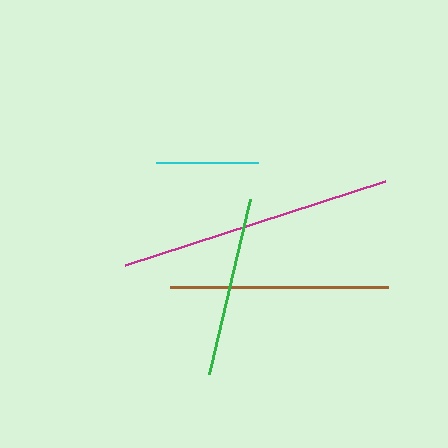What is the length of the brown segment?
The brown segment is approximately 218 pixels long.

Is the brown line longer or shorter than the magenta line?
The magenta line is longer than the brown line.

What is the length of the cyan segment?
The cyan segment is approximately 101 pixels long.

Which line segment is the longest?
The magenta line is the longest at approximately 274 pixels.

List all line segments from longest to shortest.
From longest to shortest: magenta, brown, green, cyan.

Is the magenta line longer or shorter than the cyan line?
The magenta line is longer than the cyan line.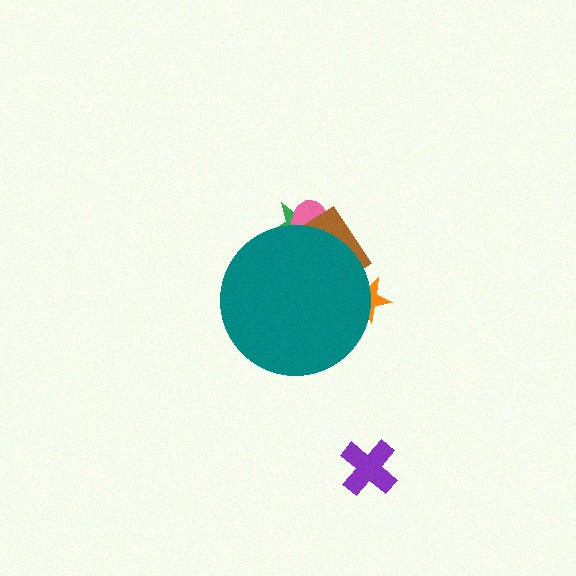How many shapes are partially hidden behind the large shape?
4 shapes are partially hidden.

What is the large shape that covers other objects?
A teal circle.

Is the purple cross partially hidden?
No, the purple cross is fully visible.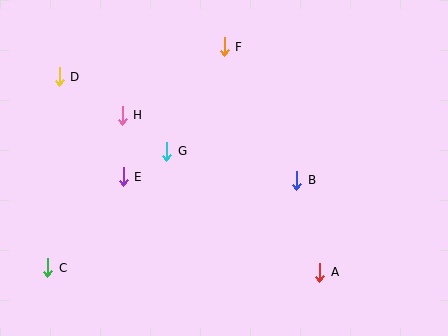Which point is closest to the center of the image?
Point G at (167, 151) is closest to the center.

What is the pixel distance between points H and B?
The distance between H and B is 186 pixels.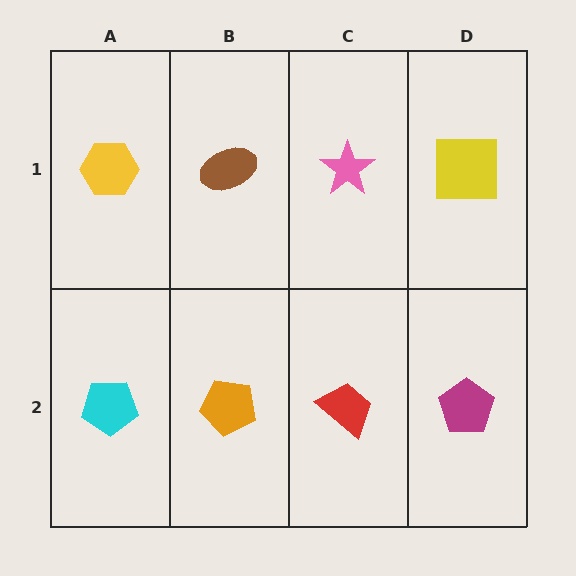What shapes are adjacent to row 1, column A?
A cyan pentagon (row 2, column A), a brown ellipse (row 1, column B).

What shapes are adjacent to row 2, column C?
A pink star (row 1, column C), an orange pentagon (row 2, column B), a magenta pentagon (row 2, column D).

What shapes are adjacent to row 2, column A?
A yellow hexagon (row 1, column A), an orange pentagon (row 2, column B).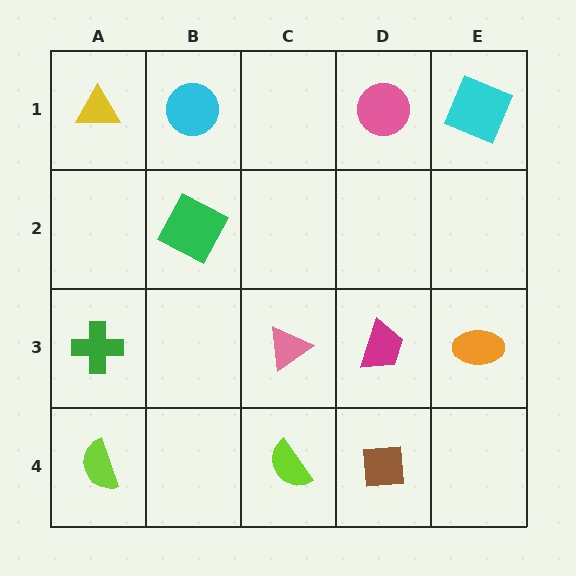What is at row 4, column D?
A brown square.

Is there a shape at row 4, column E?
No, that cell is empty.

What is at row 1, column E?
A cyan square.